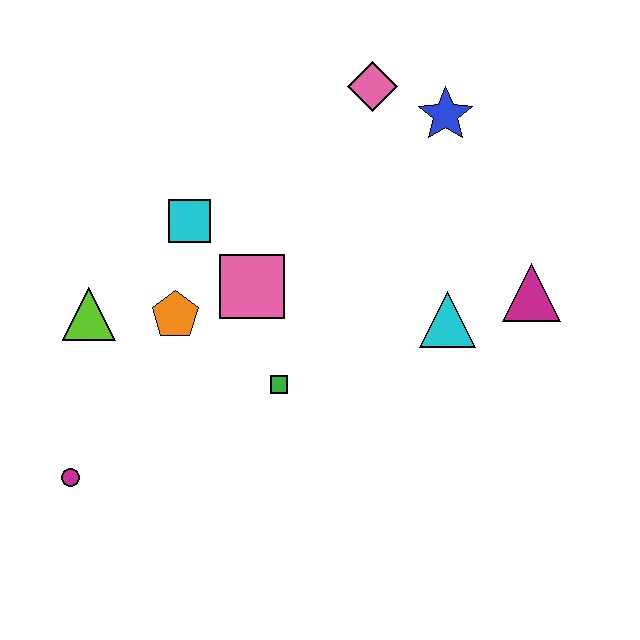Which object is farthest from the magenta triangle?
The magenta circle is farthest from the magenta triangle.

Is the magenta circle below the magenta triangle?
Yes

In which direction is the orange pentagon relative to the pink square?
The orange pentagon is to the left of the pink square.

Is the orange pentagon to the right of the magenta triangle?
No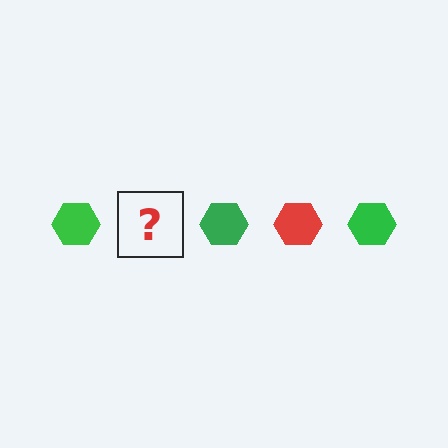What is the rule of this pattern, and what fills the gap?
The rule is that the pattern cycles through green, red hexagons. The gap should be filled with a red hexagon.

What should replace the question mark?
The question mark should be replaced with a red hexagon.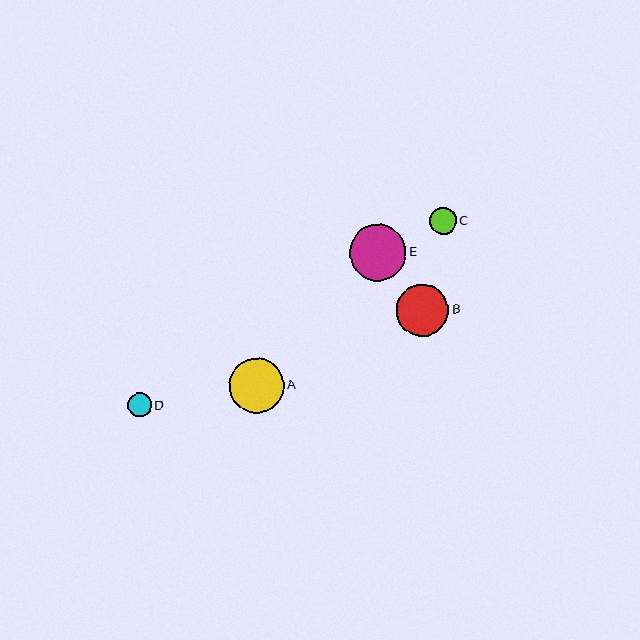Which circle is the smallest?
Circle D is the smallest with a size of approximately 24 pixels.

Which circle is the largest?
Circle E is the largest with a size of approximately 56 pixels.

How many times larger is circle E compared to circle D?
Circle E is approximately 2.4 times the size of circle D.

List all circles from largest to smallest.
From largest to smallest: E, A, B, C, D.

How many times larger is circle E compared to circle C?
Circle E is approximately 2.1 times the size of circle C.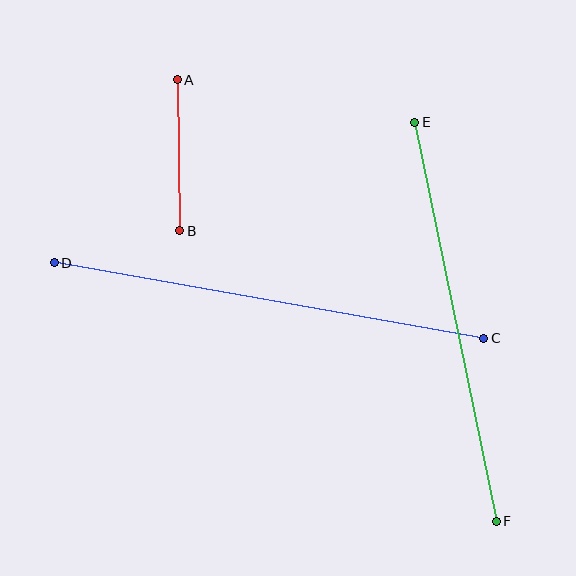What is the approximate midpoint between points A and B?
The midpoint is at approximately (179, 155) pixels.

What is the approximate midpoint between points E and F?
The midpoint is at approximately (455, 322) pixels.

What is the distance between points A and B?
The distance is approximately 151 pixels.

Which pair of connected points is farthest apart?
Points C and D are farthest apart.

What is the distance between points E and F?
The distance is approximately 407 pixels.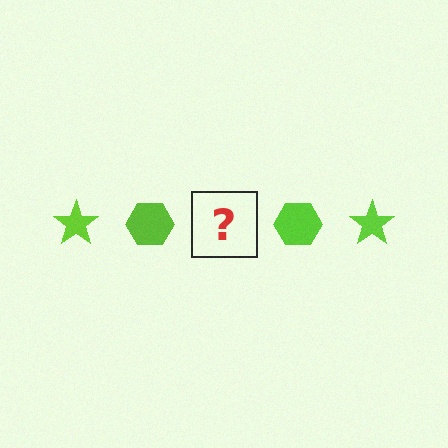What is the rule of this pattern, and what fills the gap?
The rule is that the pattern cycles through star, hexagon shapes in lime. The gap should be filled with a lime star.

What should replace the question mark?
The question mark should be replaced with a lime star.